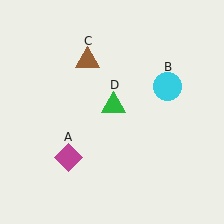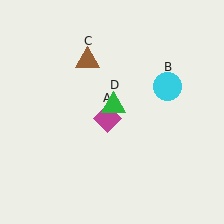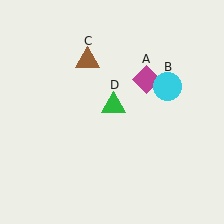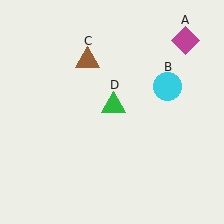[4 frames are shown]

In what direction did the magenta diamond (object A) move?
The magenta diamond (object A) moved up and to the right.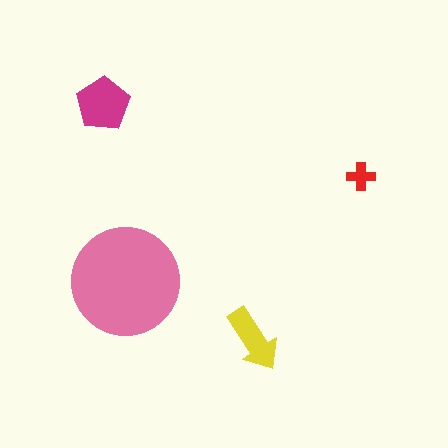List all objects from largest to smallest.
The pink circle, the magenta pentagon, the yellow arrow, the red cross.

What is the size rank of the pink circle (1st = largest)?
1st.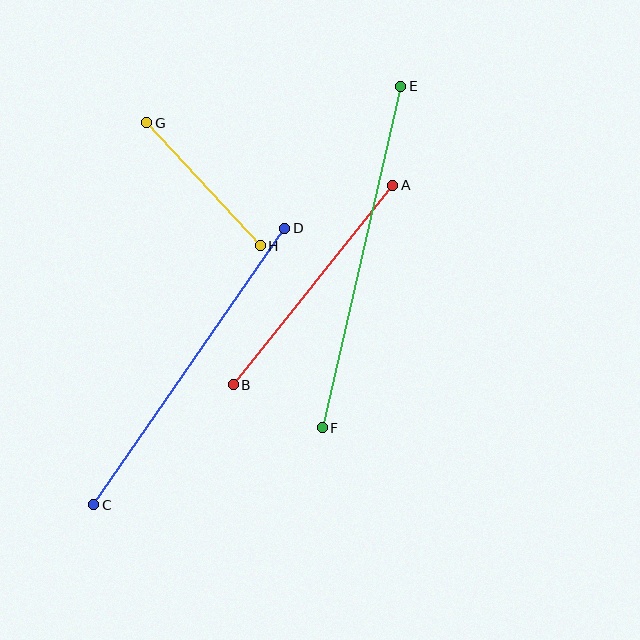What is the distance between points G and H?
The distance is approximately 167 pixels.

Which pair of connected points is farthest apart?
Points E and F are farthest apart.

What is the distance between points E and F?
The distance is approximately 350 pixels.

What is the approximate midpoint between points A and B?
The midpoint is at approximately (313, 285) pixels.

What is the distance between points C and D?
The distance is approximately 337 pixels.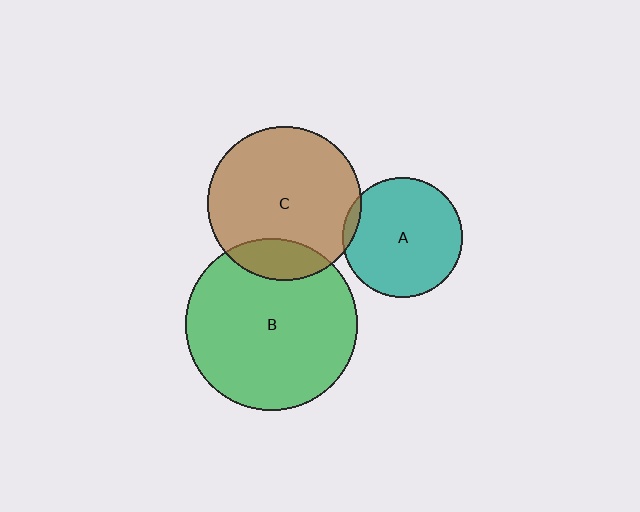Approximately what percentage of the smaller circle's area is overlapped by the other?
Approximately 5%.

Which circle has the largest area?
Circle B (green).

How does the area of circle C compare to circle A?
Approximately 1.7 times.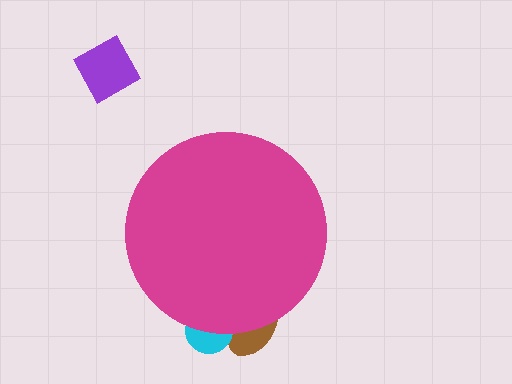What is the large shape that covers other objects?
A magenta circle.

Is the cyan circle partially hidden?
Yes, the cyan circle is partially hidden behind the magenta circle.